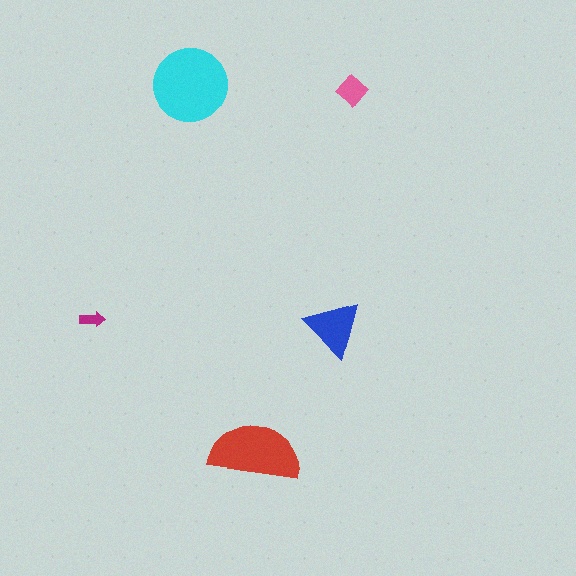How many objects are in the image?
There are 5 objects in the image.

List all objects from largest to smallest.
The cyan circle, the red semicircle, the blue triangle, the pink diamond, the magenta arrow.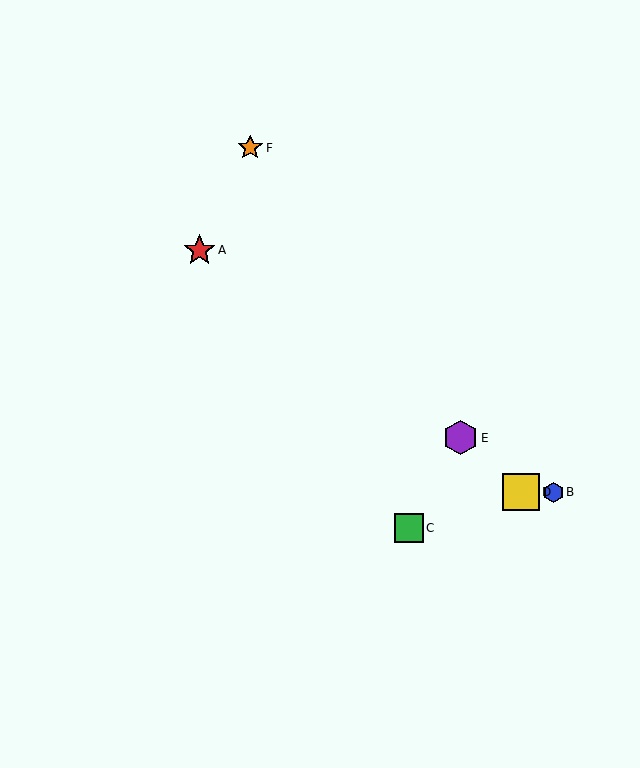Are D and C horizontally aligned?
No, D is at y≈492 and C is at y≈528.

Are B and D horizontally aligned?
Yes, both are at y≈492.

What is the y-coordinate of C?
Object C is at y≈528.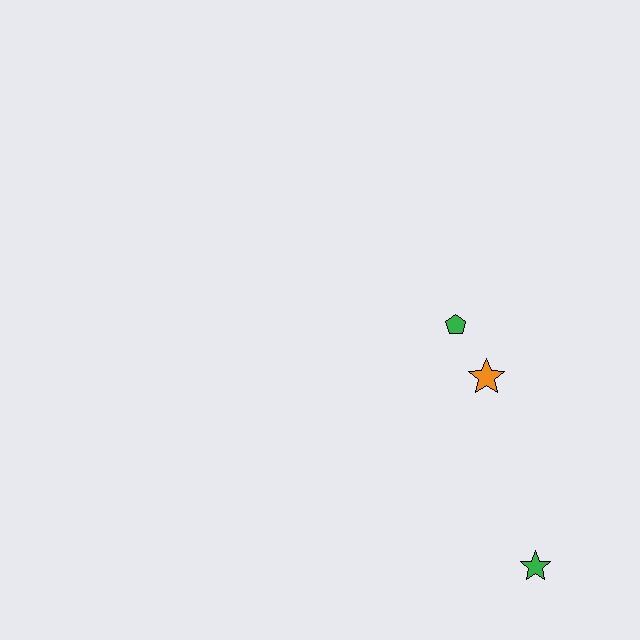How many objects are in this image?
There are 3 objects.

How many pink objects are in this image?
There are no pink objects.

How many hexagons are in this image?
There are no hexagons.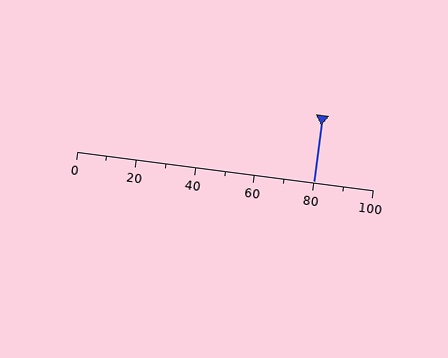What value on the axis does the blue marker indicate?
The marker indicates approximately 80.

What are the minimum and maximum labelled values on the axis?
The axis runs from 0 to 100.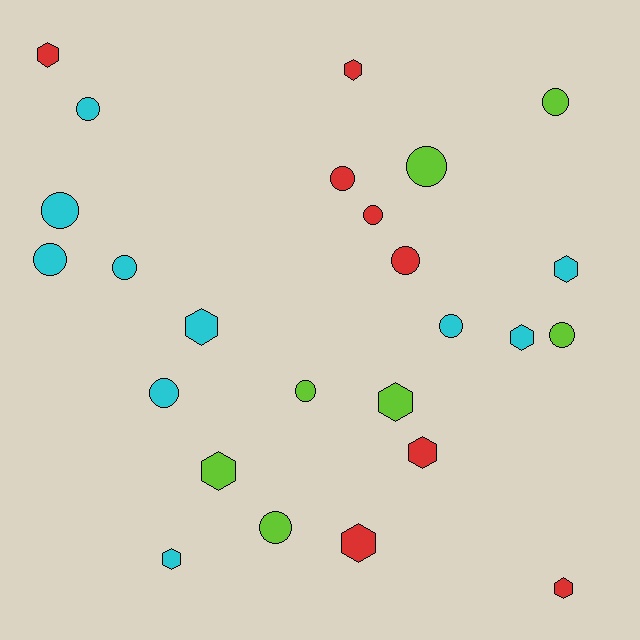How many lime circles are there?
There are 5 lime circles.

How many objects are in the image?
There are 25 objects.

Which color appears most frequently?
Cyan, with 10 objects.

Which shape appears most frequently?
Circle, with 14 objects.